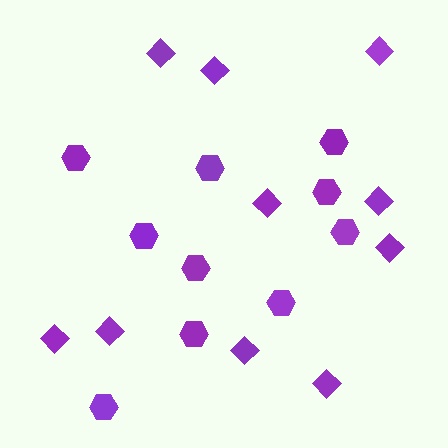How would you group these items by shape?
There are 2 groups: one group of diamonds (10) and one group of hexagons (10).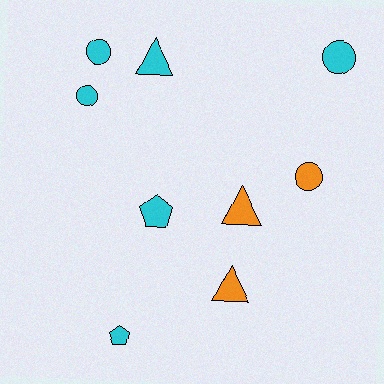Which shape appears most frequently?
Circle, with 4 objects.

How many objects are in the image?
There are 9 objects.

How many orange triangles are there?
There are 2 orange triangles.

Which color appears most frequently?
Cyan, with 6 objects.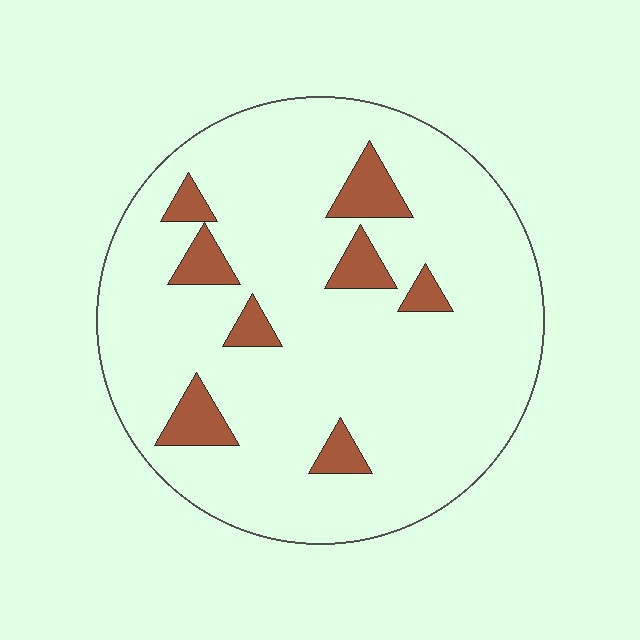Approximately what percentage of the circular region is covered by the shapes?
Approximately 10%.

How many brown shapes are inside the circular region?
8.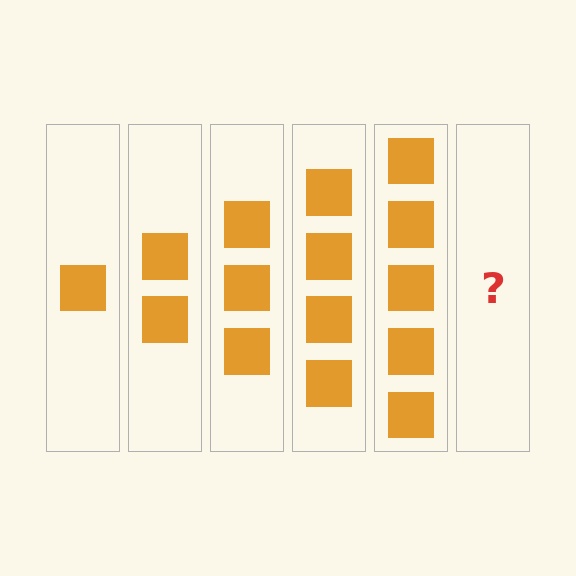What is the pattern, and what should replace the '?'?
The pattern is that each step adds one more square. The '?' should be 6 squares.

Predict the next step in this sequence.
The next step is 6 squares.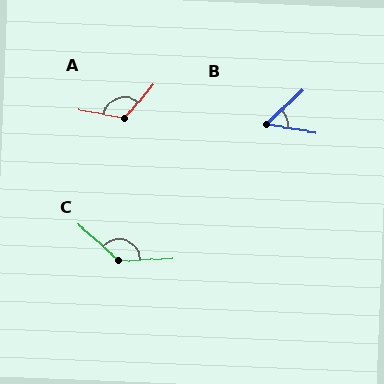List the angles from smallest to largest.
B (53°), A (121°), C (135°).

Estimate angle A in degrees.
Approximately 121 degrees.